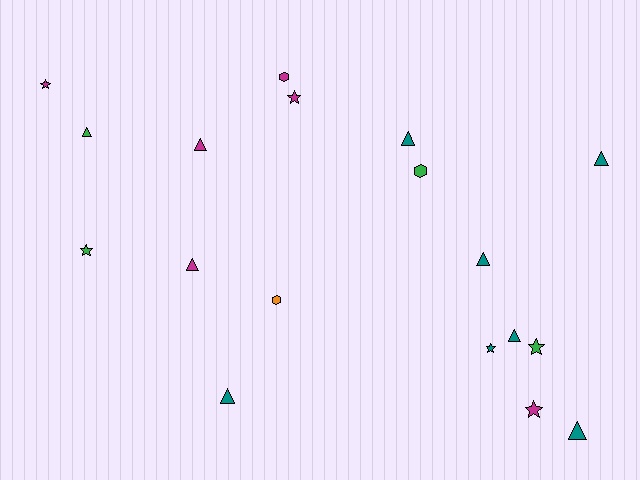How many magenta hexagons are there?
There is 1 magenta hexagon.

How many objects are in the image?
There are 18 objects.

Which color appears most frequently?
Teal, with 7 objects.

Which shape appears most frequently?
Triangle, with 9 objects.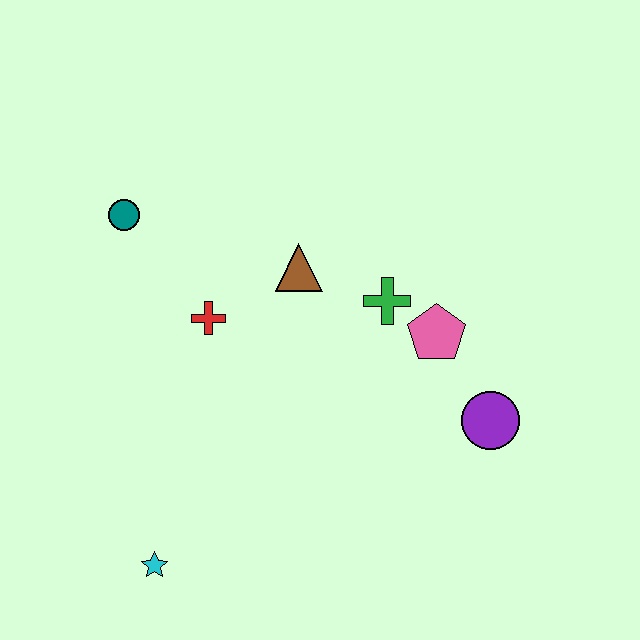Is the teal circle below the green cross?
No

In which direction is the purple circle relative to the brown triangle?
The purple circle is to the right of the brown triangle.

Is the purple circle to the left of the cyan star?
No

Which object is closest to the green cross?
The pink pentagon is closest to the green cross.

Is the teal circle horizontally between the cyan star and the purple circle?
No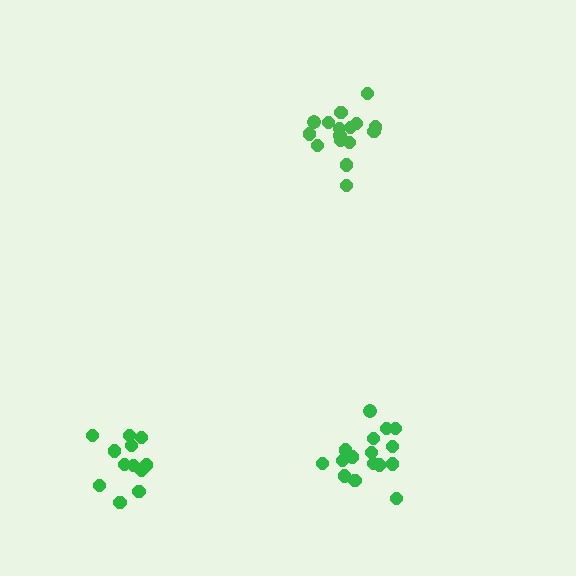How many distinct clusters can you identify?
There are 3 distinct clusters.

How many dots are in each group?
Group 1: 16 dots, Group 2: 16 dots, Group 3: 12 dots (44 total).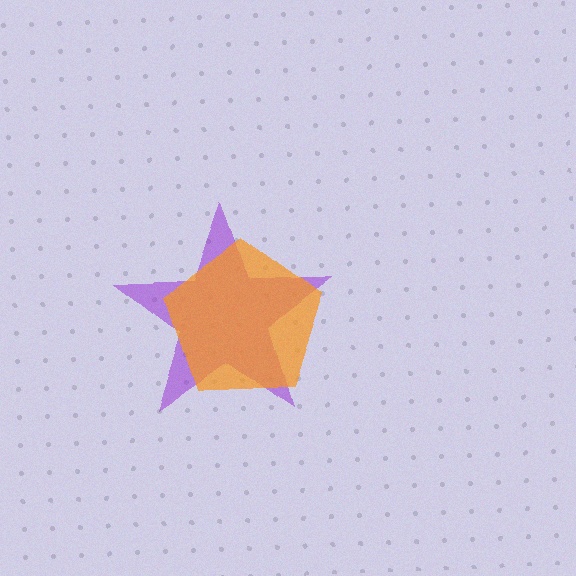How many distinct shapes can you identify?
There are 2 distinct shapes: a purple star, an orange pentagon.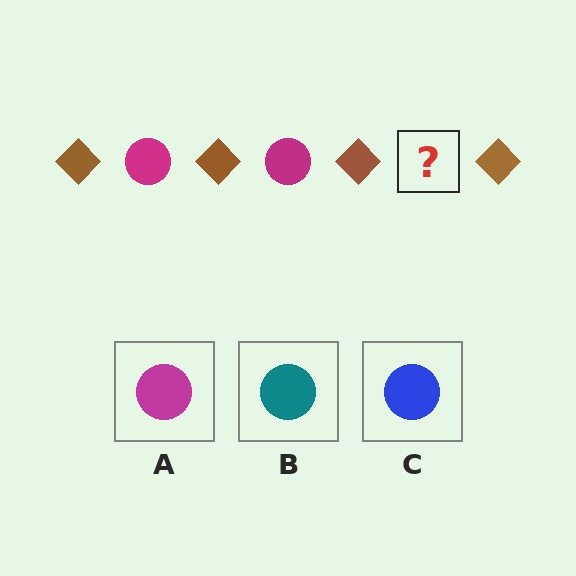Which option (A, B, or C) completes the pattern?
A.